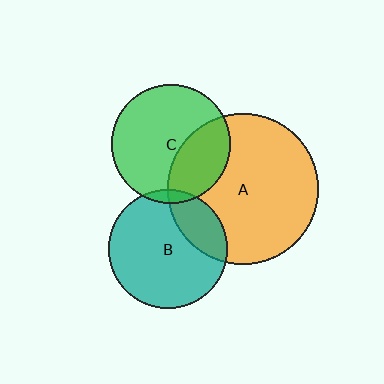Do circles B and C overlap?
Yes.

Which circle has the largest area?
Circle A (orange).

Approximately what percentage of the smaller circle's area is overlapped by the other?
Approximately 5%.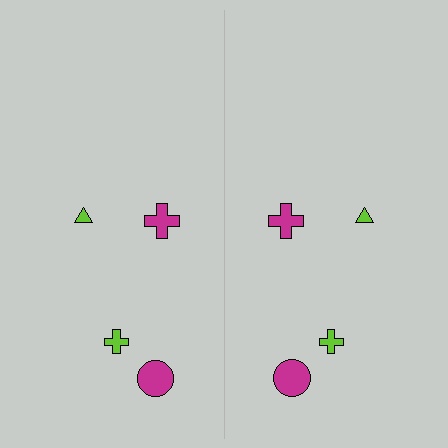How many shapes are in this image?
There are 8 shapes in this image.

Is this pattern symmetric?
Yes, this pattern has bilateral (reflection) symmetry.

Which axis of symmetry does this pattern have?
The pattern has a vertical axis of symmetry running through the center of the image.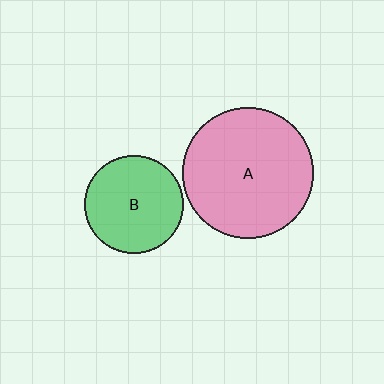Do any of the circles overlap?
No, none of the circles overlap.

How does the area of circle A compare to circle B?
Approximately 1.8 times.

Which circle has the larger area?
Circle A (pink).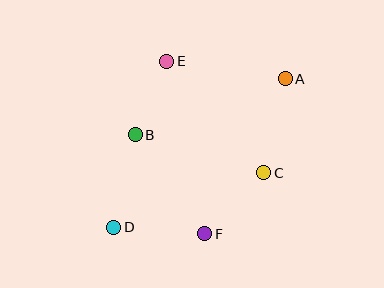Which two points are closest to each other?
Points B and E are closest to each other.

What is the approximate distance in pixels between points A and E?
The distance between A and E is approximately 120 pixels.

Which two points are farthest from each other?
Points A and D are farthest from each other.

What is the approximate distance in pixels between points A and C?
The distance between A and C is approximately 96 pixels.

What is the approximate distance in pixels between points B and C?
The distance between B and C is approximately 134 pixels.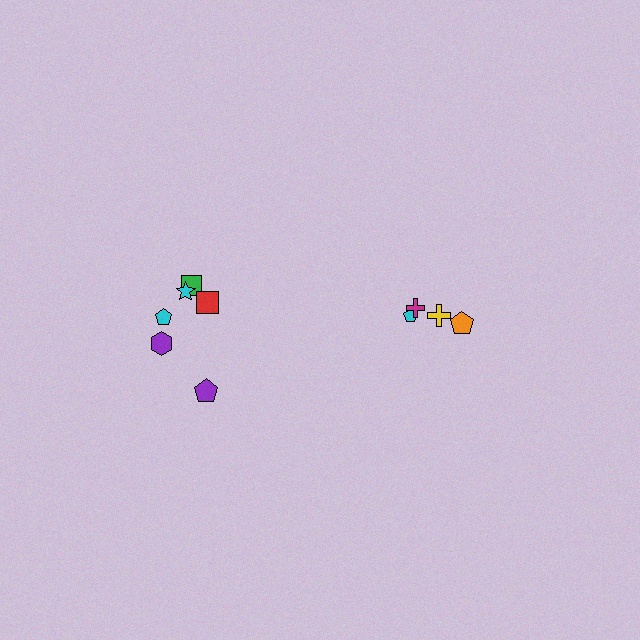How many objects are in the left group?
There are 6 objects.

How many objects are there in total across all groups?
There are 10 objects.